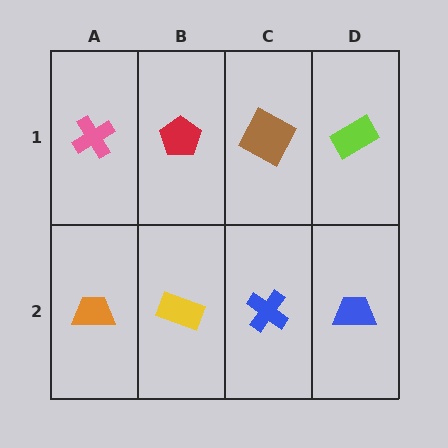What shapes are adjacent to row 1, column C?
A blue cross (row 2, column C), a red pentagon (row 1, column B), a lime rectangle (row 1, column D).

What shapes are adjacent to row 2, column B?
A red pentagon (row 1, column B), an orange trapezoid (row 2, column A), a blue cross (row 2, column C).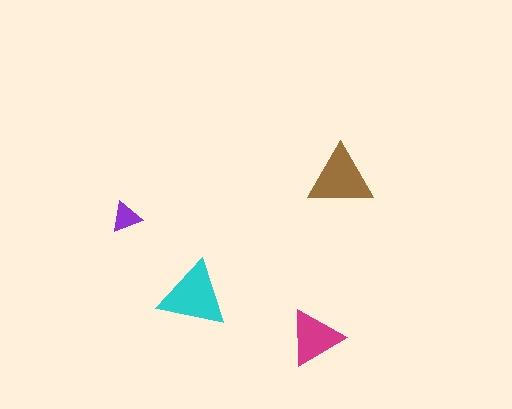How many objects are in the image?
There are 4 objects in the image.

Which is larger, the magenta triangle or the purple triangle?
The magenta one.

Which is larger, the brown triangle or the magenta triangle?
The brown one.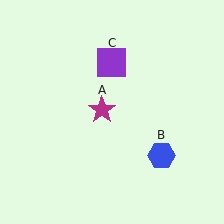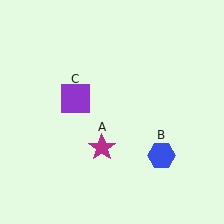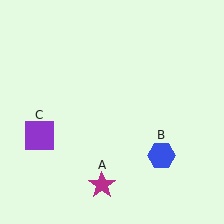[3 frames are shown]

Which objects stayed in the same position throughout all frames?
Blue hexagon (object B) remained stationary.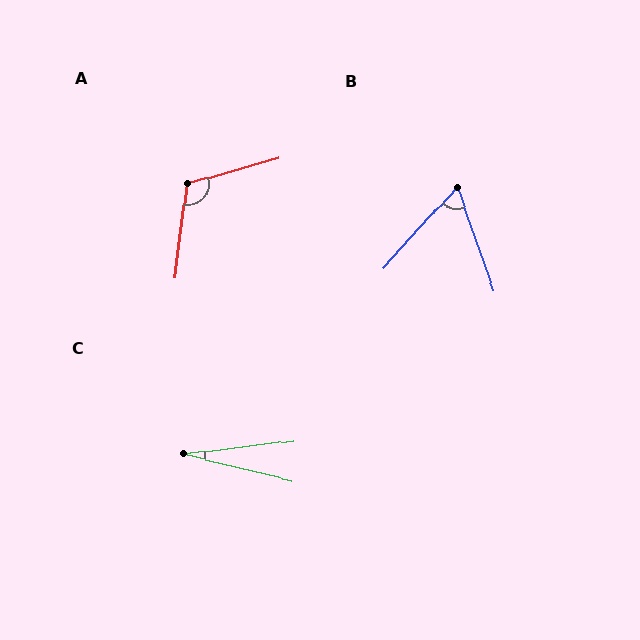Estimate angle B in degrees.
Approximately 62 degrees.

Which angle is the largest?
A, at approximately 113 degrees.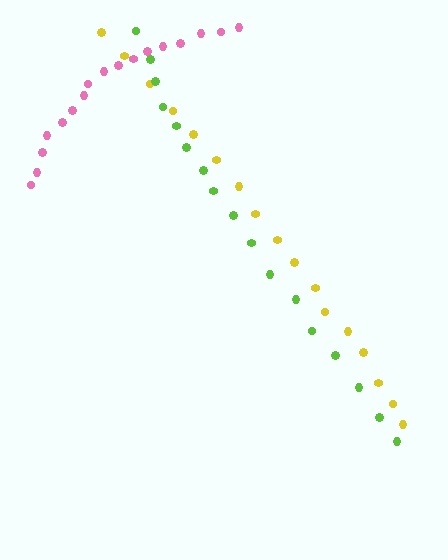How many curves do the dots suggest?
There are 3 distinct paths.